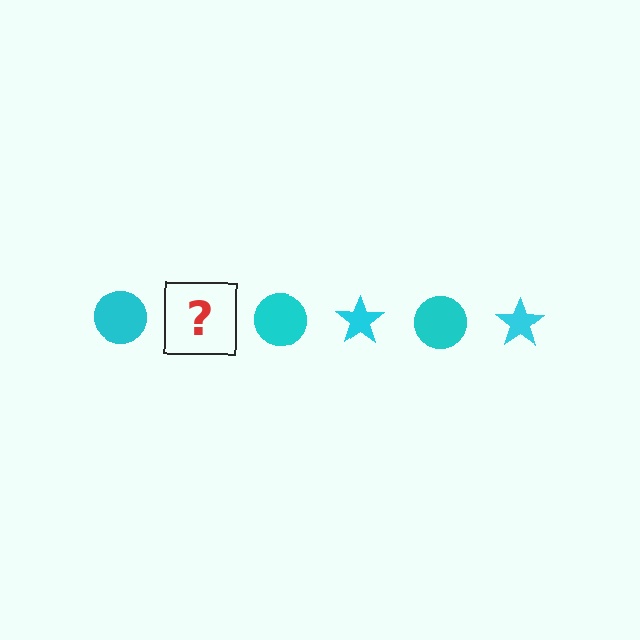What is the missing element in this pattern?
The missing element is a cyan star.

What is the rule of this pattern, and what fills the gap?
The rule is that the pattern cycles through circle, star shapes in cyan. The gap should be filled with a cyan star.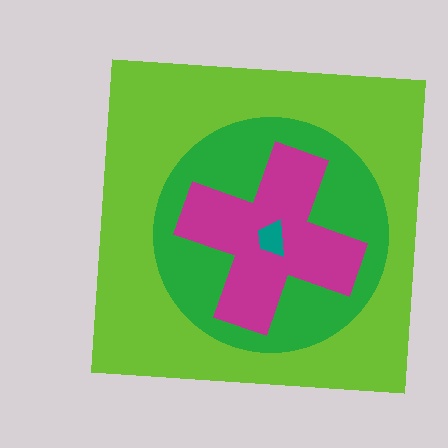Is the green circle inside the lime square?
Yes.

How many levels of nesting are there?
4.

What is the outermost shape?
The lime square.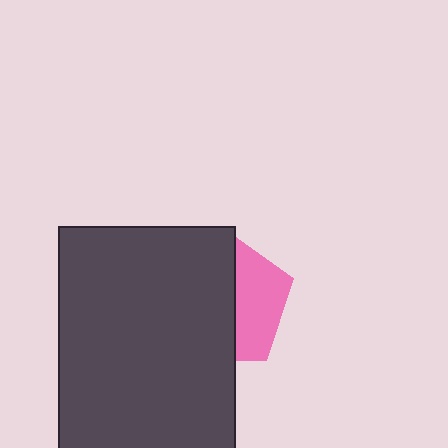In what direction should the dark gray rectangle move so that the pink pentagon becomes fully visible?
The dark gray rectangle should move left. That is the shortest direction to clear the overlap and leave the pink pentagon fully visible.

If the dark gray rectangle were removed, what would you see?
You would see the complete pink pentagon.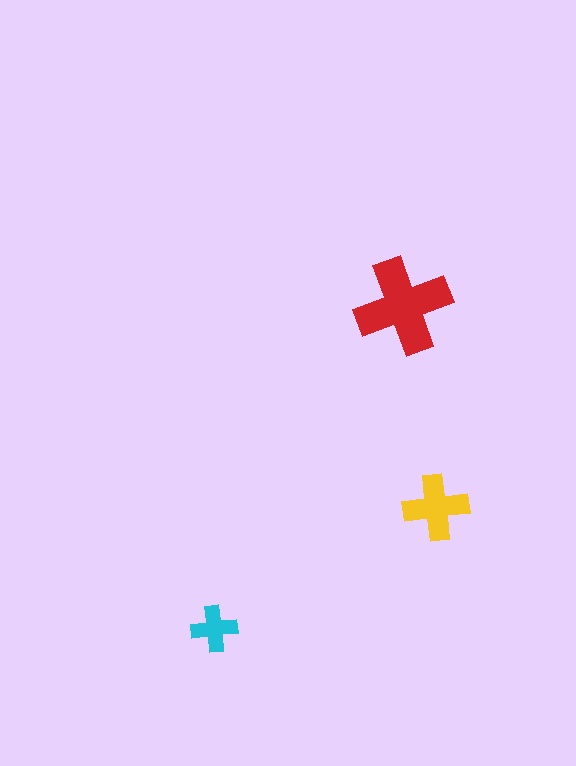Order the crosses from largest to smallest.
the red one, the yellow one, the cyan one.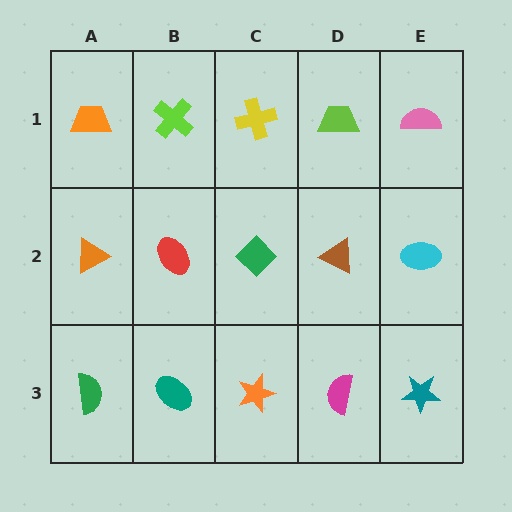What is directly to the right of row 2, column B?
A green diamond.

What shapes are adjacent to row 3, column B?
A red ellipse (row 2, column B), a green semicircle (row 3, column A), an orange star (row 3, column C).